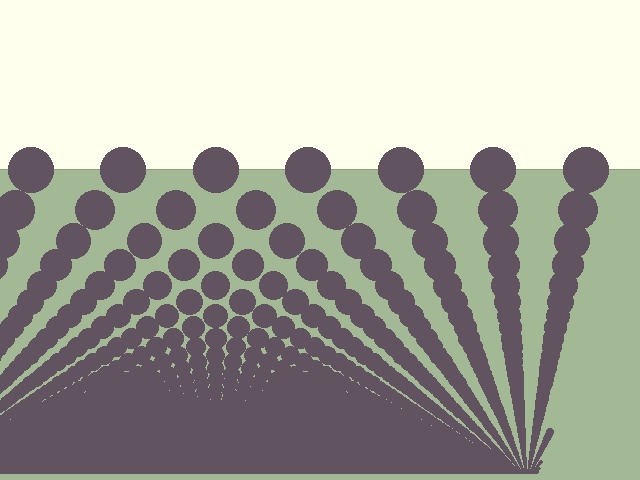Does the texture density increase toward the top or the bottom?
Density increases toward the bottom.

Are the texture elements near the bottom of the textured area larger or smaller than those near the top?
Smaller. The gradient is inverted — elements near the bottom are smaller and denser.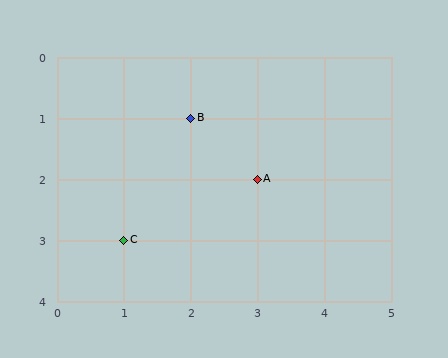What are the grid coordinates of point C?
Point C is at grid coordinates (1, 3).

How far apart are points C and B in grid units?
Points C and B are 1 column and 2 rows apart (about 2.2 grid units diagonally).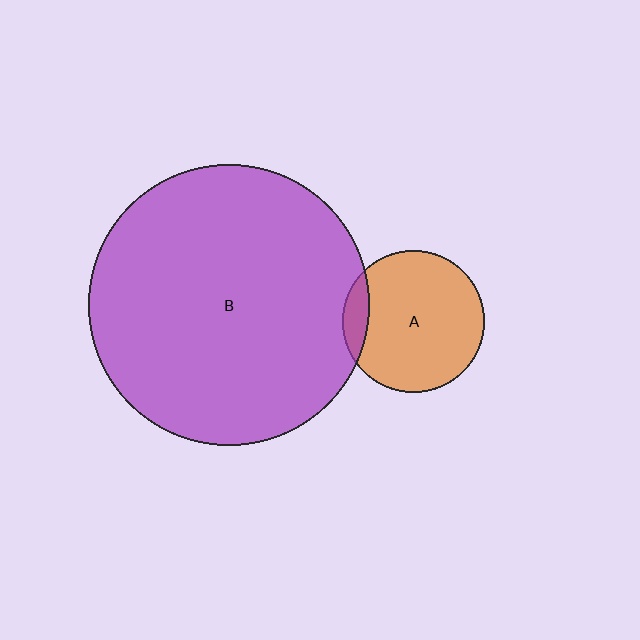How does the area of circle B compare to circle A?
Approximately 3.9 times.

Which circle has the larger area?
Circle B (purple).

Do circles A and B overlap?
Yes.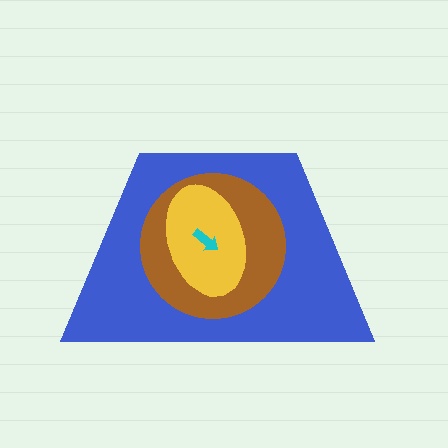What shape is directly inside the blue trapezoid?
The brown circle.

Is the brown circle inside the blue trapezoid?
Yes.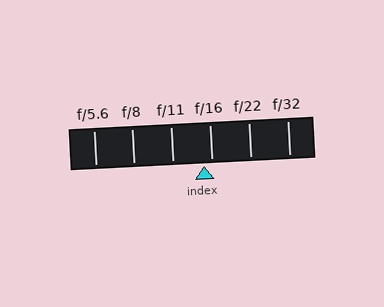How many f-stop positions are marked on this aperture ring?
There are 6 f-stop positions marked.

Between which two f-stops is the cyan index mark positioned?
The index mark is between f/11 and f/16.